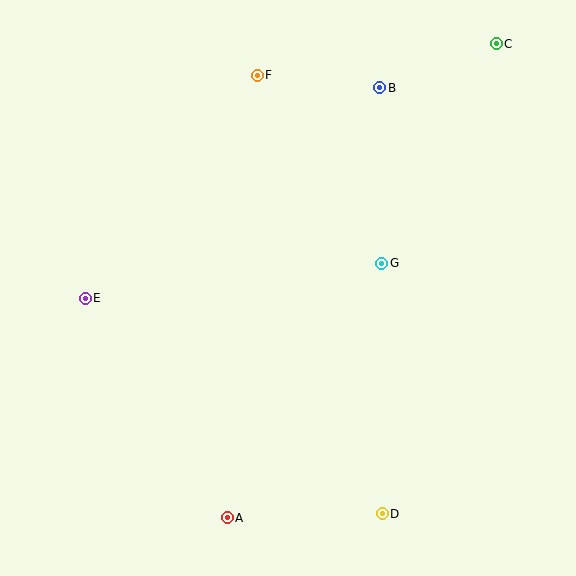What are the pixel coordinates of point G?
Point G is at (382, 263).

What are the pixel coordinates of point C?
Point C is at (496, 44).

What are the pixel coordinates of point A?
Point A is at (227, 518).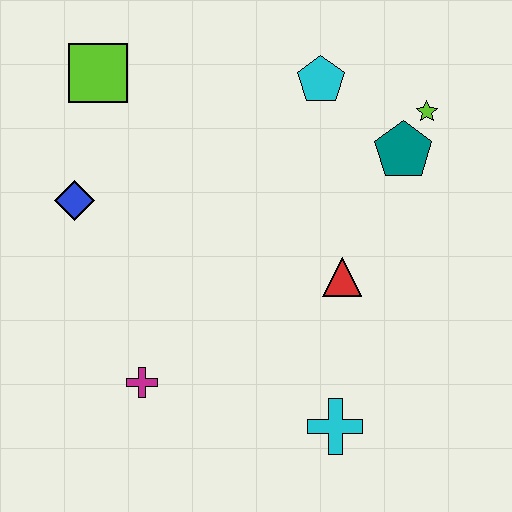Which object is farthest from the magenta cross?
The lime star is farthest from the magenta cross.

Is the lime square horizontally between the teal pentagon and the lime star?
No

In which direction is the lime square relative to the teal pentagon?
The lime square is to the left of the teal pentagon.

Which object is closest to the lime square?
The blue diamond is closest to the lime square.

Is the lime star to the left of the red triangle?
No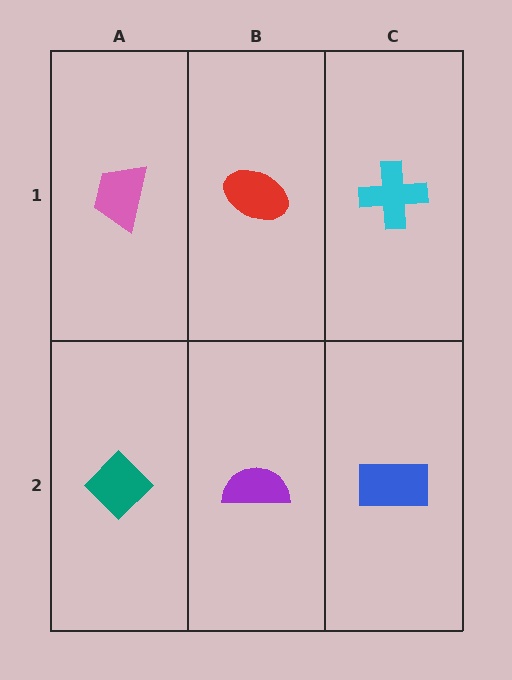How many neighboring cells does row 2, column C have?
2.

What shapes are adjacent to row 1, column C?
A blue rectangle (row 2, column C), a red ellipse (row 1, column B).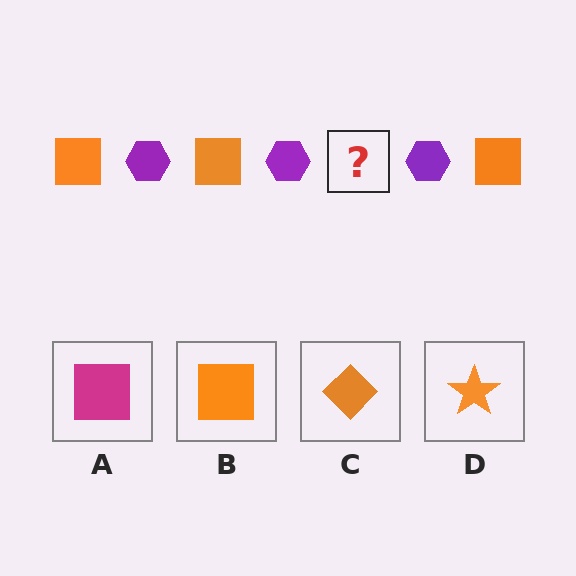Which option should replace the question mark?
Option B.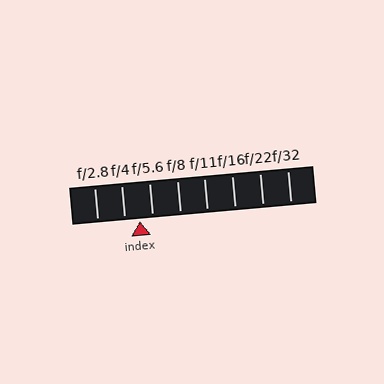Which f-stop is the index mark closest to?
The index mark is closest to f/5.6.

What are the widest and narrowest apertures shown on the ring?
The widest aperture shown is f/2.8 and the narrowest is f/32.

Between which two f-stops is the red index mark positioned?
The index mark is between f/4 and f/5.6.